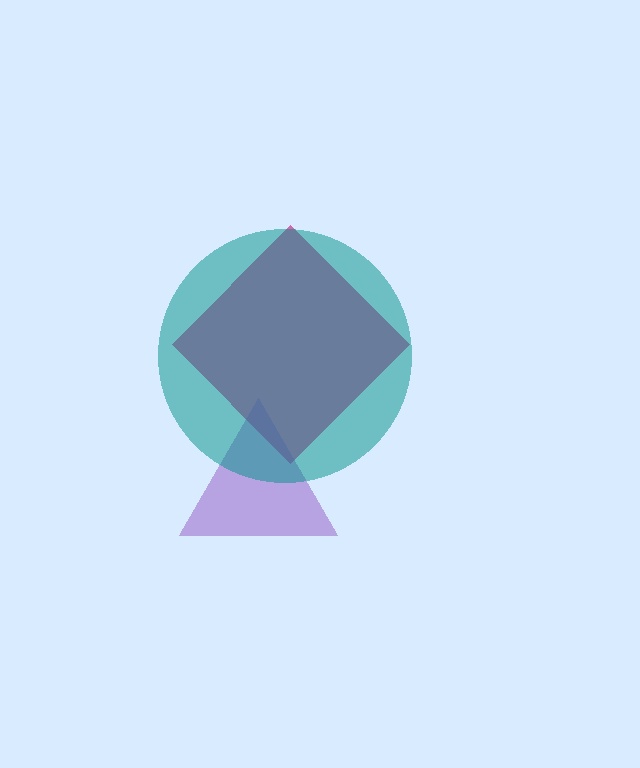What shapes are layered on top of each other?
The layered shapes are: a magenta diamond, a purple triangle, a teal circle.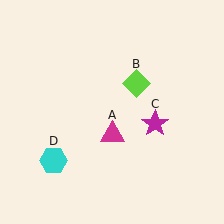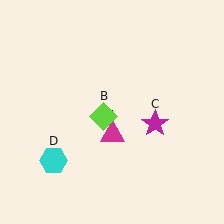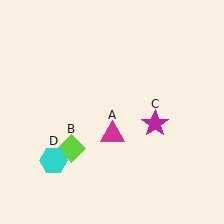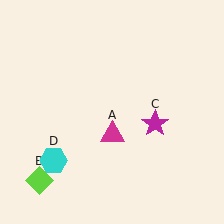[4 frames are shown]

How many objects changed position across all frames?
1 object changed position: lime diamond (object B).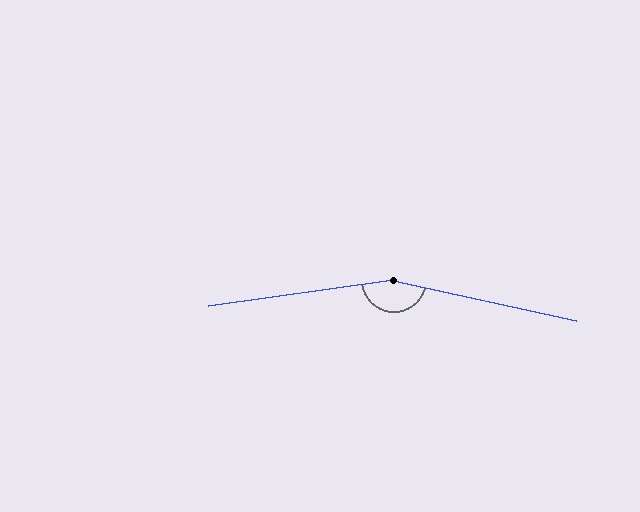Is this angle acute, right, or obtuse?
It is obtuse.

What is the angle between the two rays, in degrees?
Approximately 159 degrees.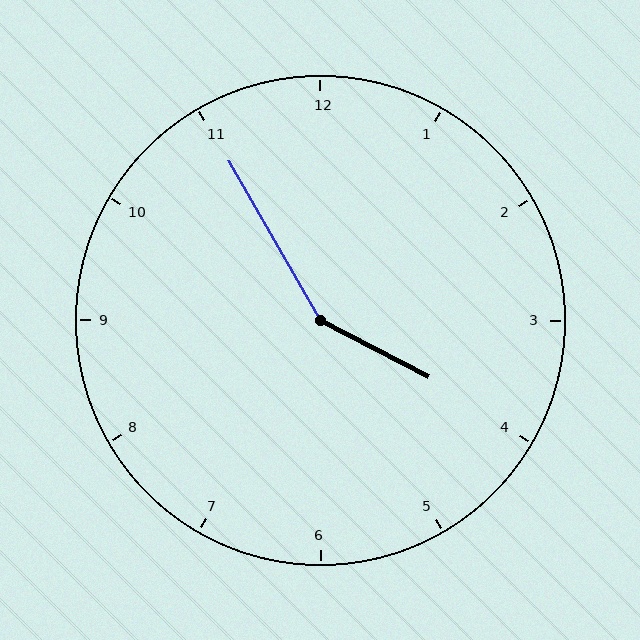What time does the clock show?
3:55.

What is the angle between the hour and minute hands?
Approximately 148 degrees.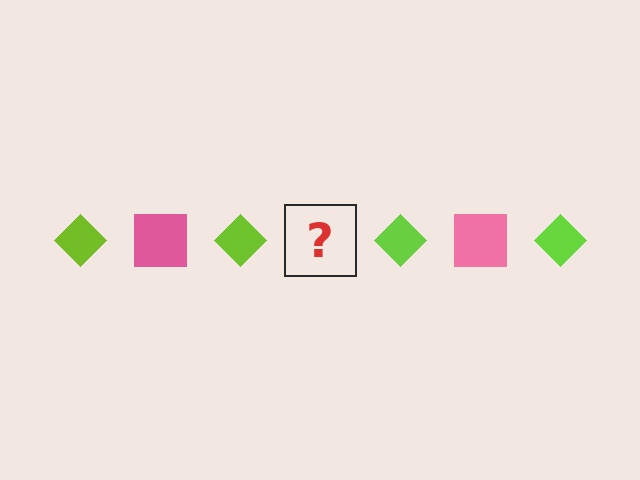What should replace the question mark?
The question mark should be replaced with a pink square.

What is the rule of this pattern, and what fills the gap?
The rule is that the pattern alternates between lime diamond and pink square. The gap should be filled with a pink square.